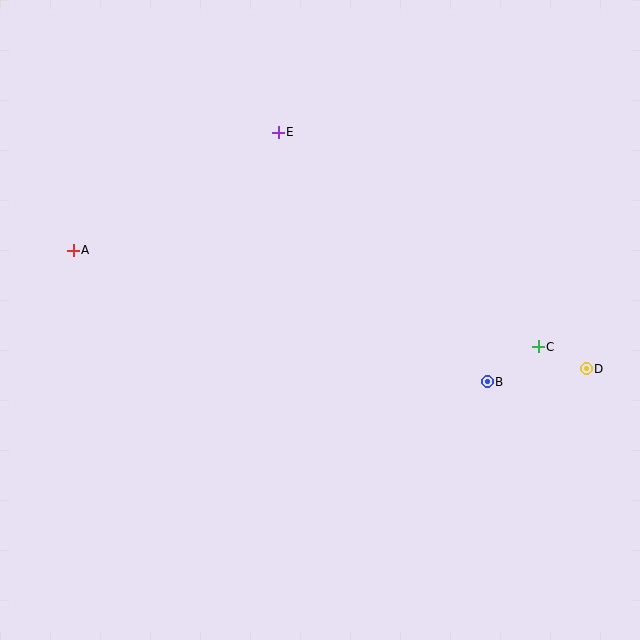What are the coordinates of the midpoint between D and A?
The midpoint between D and A is at (330, 310).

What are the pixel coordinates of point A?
Point A is at (73, 250).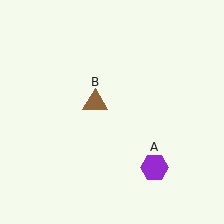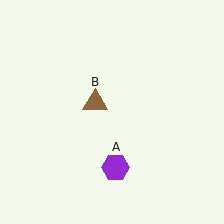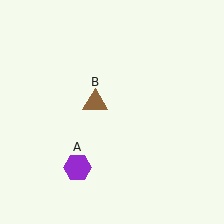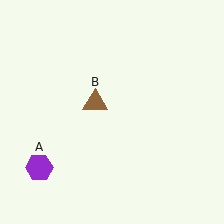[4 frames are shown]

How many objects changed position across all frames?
1 object changed position: purple hexagon (object A).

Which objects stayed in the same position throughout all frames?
Brown triangle (object B) remained stationary.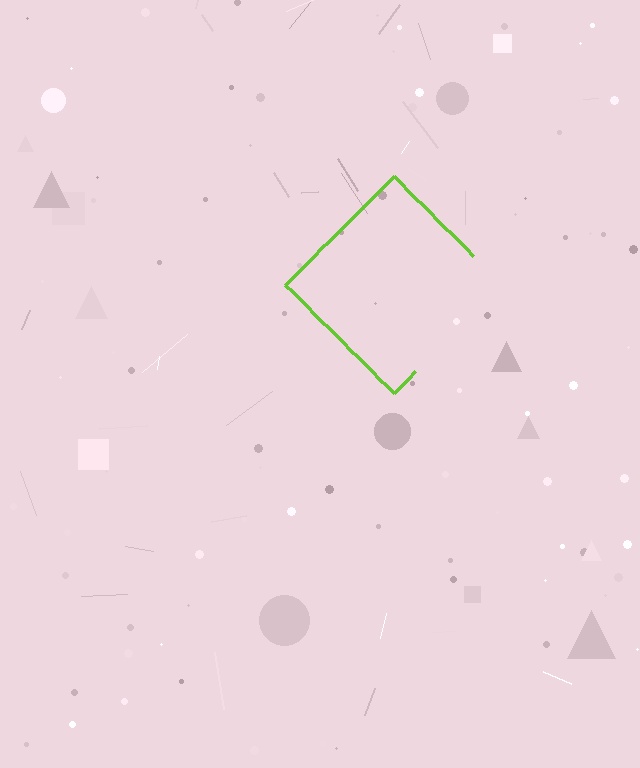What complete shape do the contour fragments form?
The contour fragments form a diamond.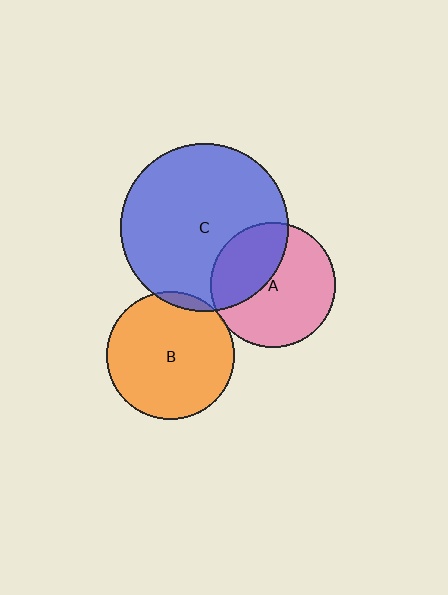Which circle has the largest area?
Circle C (blue).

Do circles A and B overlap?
Yes.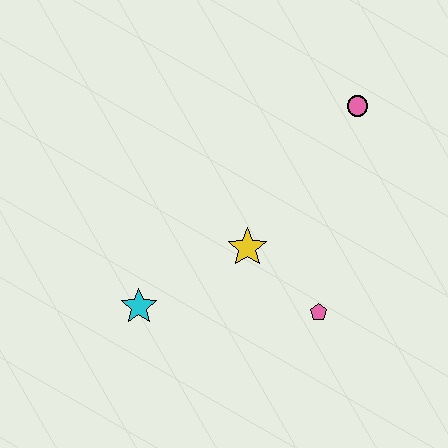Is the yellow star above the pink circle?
No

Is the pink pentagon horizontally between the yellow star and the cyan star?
No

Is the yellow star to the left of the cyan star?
No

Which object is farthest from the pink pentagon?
The pink circle is farthest from the pink pentagon.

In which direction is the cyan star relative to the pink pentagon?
The cyan star is to the left of the pink pentagon.